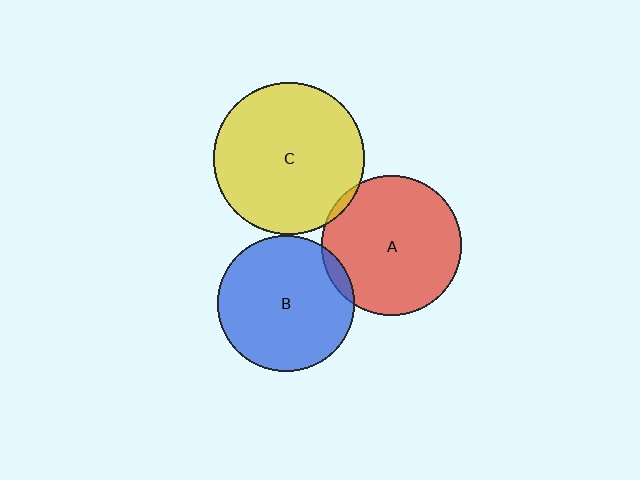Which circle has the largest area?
Circle C (yellow).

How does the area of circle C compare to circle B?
Approximately 1.2 times.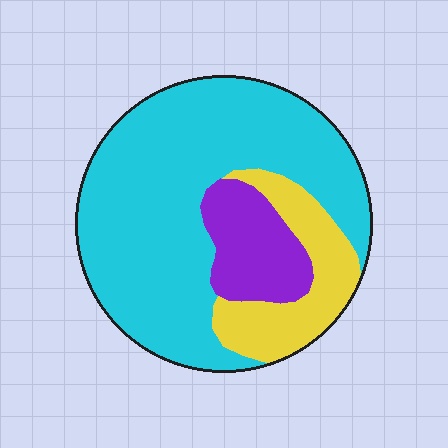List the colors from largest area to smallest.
From largest to smallest: cyan, yellow, purple.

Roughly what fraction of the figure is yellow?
Yellow covers roughly 20% of the figure.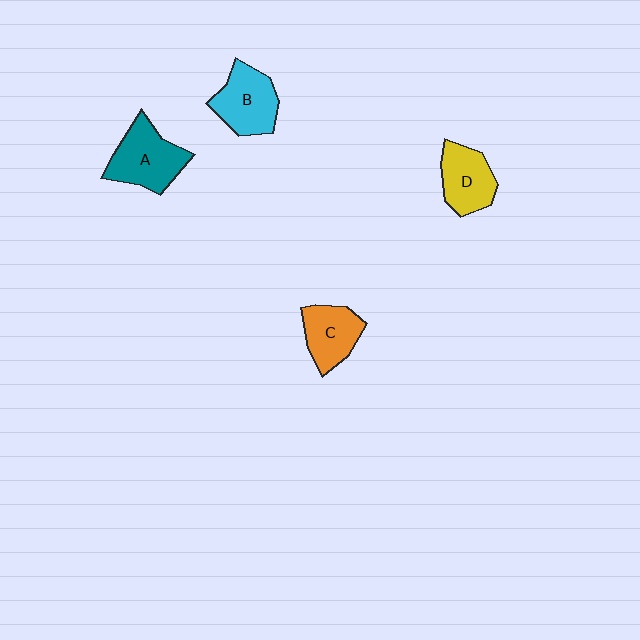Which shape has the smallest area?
Shape C (orange).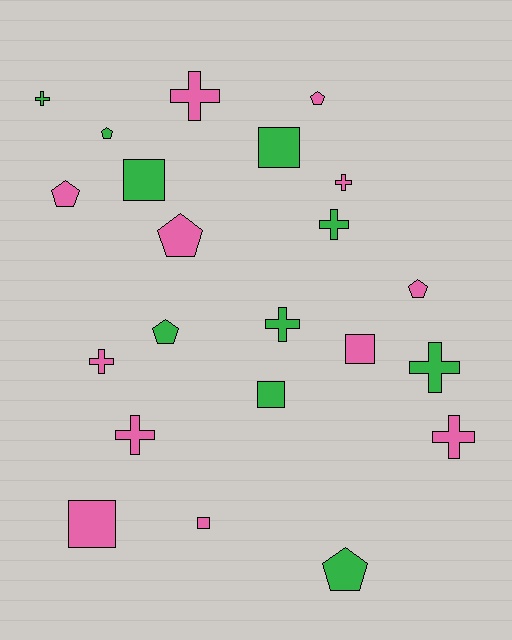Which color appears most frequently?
Pink, with 12 objects.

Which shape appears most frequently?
Cross, with 9 objects.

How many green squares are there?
There are 3 green squares.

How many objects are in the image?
There are 22 objects.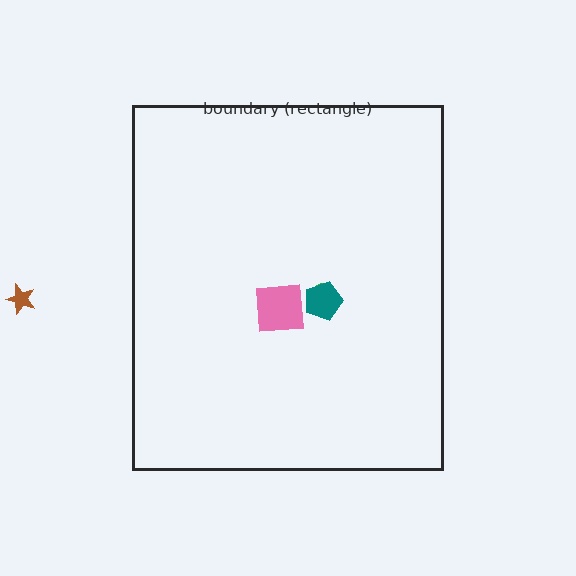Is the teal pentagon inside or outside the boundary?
Inside.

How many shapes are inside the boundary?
3 inside, 1 outside.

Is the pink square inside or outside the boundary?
Inside.